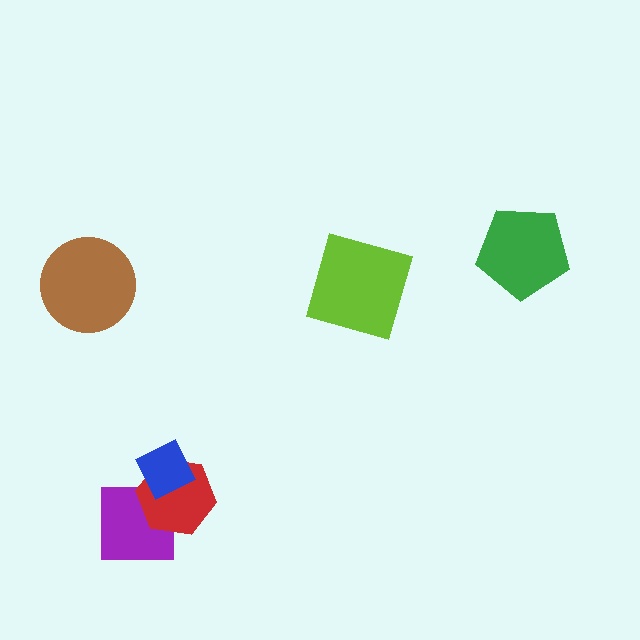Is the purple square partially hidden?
Yes, it is partially covered by another shape.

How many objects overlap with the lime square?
0 objects overlap with the lime square.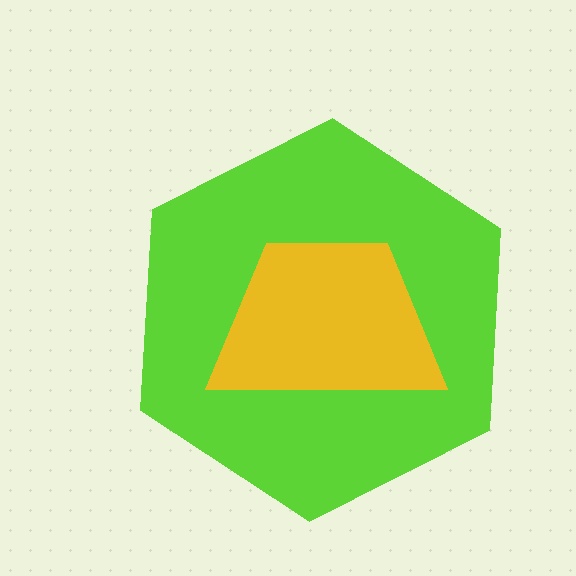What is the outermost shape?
The lime hexagon.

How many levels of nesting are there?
2.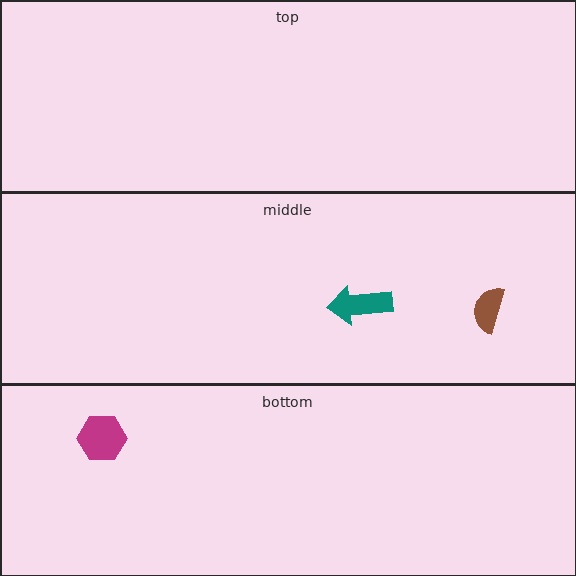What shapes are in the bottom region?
The magenta hexagon.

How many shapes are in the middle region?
2.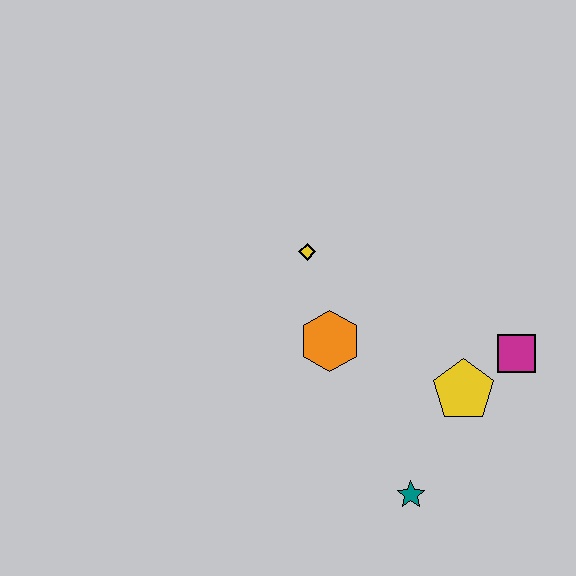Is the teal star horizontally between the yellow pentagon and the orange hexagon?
Yes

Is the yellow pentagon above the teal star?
Yes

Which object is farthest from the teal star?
The yellow diamond is farthest from the teal star.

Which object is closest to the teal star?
The yellow pentagon is closest to the teal star.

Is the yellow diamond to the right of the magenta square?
No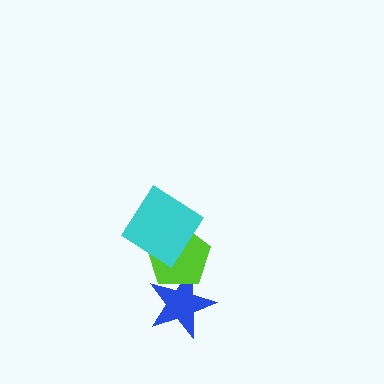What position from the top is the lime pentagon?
The lime pentagon is 2nd from the top.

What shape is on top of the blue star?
The lime pentagon is on top of the blue star.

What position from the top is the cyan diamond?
The cyan diamond is 1st from the top.